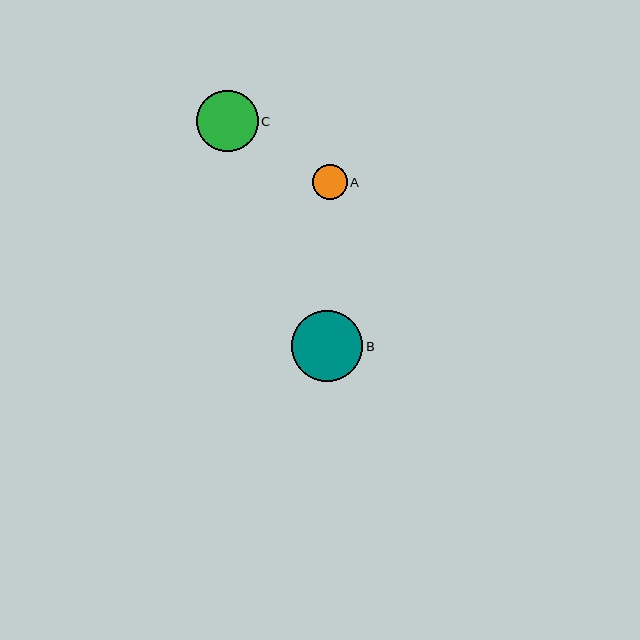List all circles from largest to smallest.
From largest to smallest: B, C, A.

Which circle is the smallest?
Circle A is the smallest with a size of approximately 35 pixels.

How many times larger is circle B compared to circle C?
Circle B is approximately 1.2 times the size of circle C.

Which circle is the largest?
Circle B is the largest with a size of approximately 71 pixels.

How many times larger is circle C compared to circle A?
Circle C is approximately 1.8 times the size of circle A.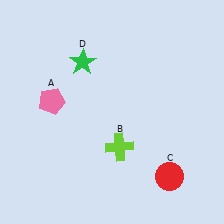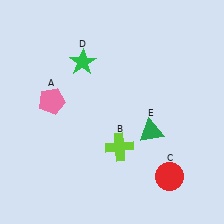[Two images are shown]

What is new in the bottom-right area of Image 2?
A green triangle (E) was added in the bottom-right area of Image 2.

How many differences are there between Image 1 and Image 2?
There is 1 difference between the two images.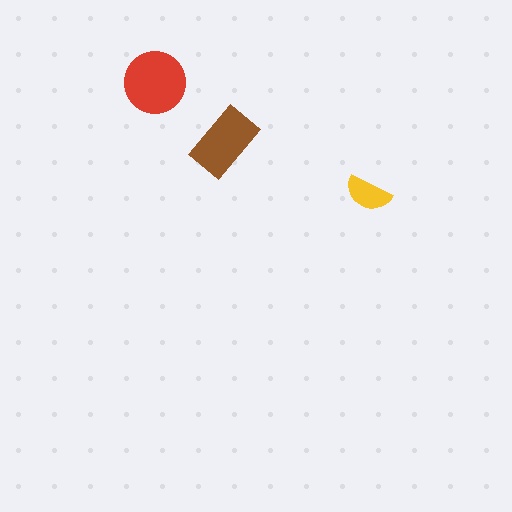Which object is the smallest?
The yellow semicircle.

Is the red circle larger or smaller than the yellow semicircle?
Larger.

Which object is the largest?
The red circle.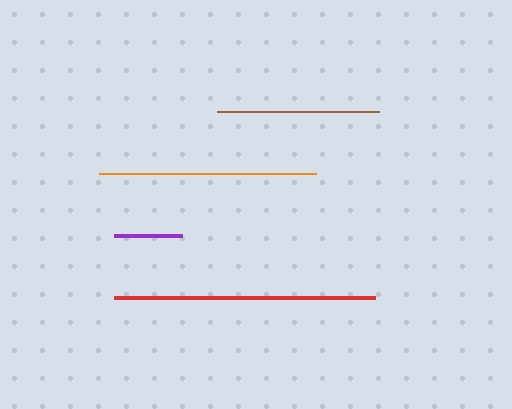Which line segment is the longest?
The red line is the longest at approximately 261 pixels.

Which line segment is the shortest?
The purple line is the shortest at approximately 68 pixels.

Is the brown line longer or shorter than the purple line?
The brown line is longer than the purple line.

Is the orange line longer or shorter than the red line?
The red line is longer than the orange line.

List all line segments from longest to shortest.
From longest to shortest: red, orange, brown, purple.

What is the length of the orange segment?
The orange segment is approximately 217 pixels long.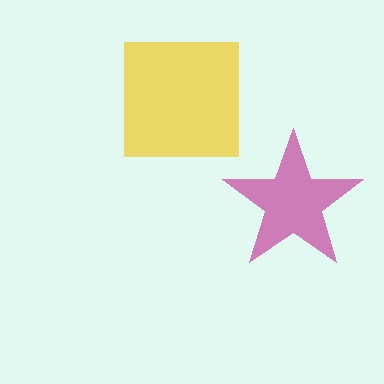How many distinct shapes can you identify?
There are 2 distinct shapes: a yellow square, a magenta star.